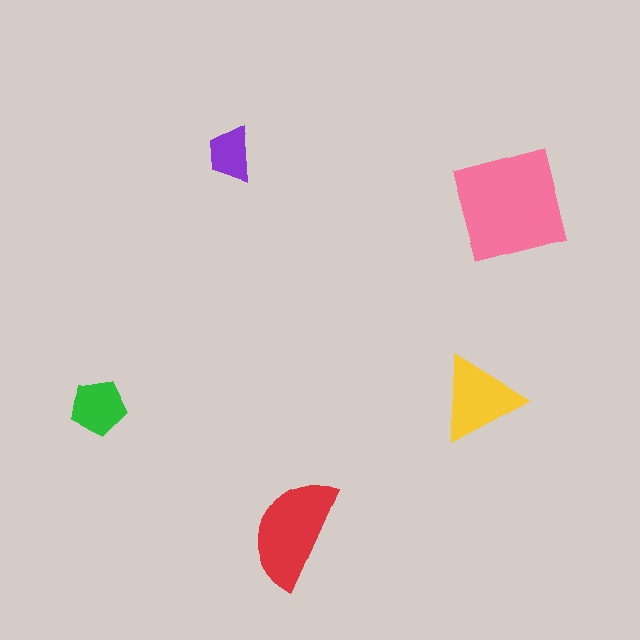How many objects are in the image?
There are 5 objects in the image.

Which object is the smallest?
The purple trapezoid.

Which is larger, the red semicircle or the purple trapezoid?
The red semicircle.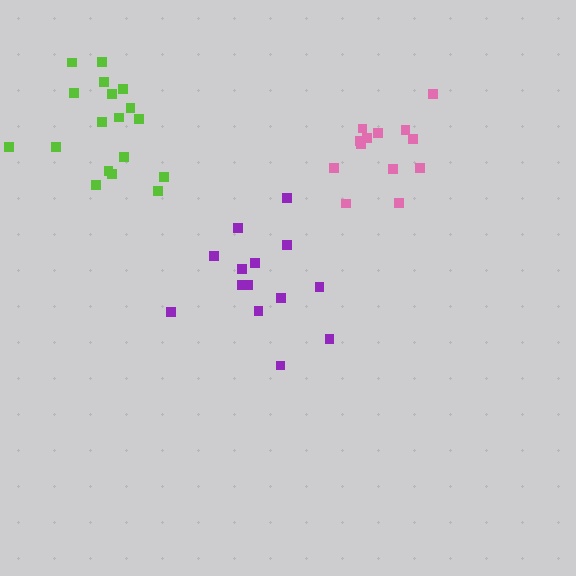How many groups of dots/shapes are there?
There are 3 groups.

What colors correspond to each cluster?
The clusters are colored: pink, purple, lime.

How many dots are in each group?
Group 1: 13 dots, Group 2: 14 dots, Group 3: 18 dots (45 total).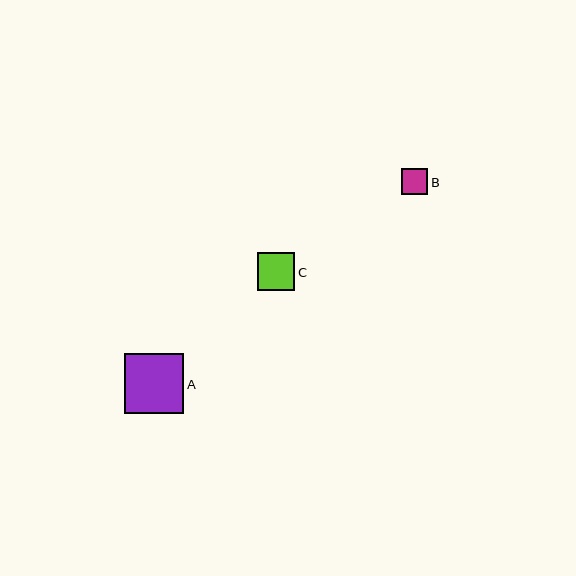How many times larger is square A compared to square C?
Square A is approximately 1.6 times the size of square C.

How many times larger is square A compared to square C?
Square A is approximately 1.6 times the size of square C.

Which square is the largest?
Square A is the largest with a size of approximately 59 pixels.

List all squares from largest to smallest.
From largest to smallest: A, C, B.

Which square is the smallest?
Square B is the smallest with a size of approximately 27 pixels.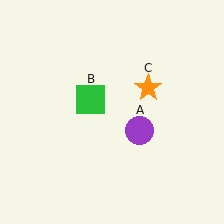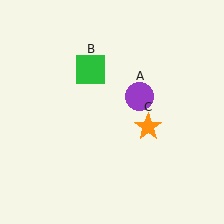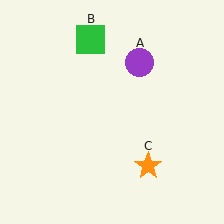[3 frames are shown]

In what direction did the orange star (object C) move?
The orange star (object C) moved down.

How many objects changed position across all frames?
3 objects changed position: purple circle (object A), green square (object B), orange star (object C).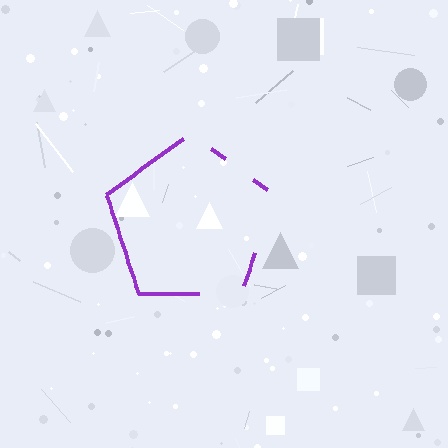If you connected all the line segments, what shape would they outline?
They would outline a pentagon.